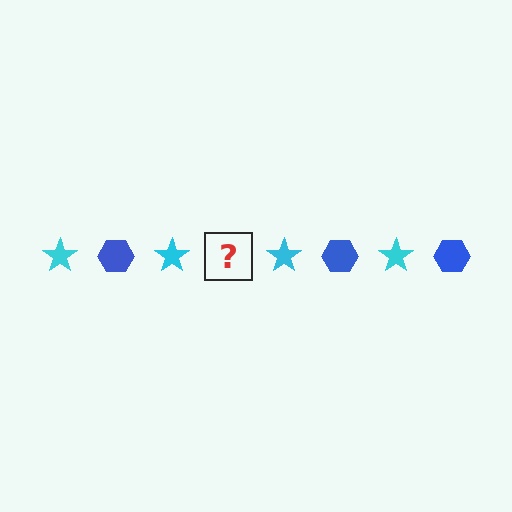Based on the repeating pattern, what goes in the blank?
The blank should be a blue hexagon.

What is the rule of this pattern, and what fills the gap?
The rule is that the pattern alternates between cyan star and blue hexagon. The gap should be filled with a blue hexagon.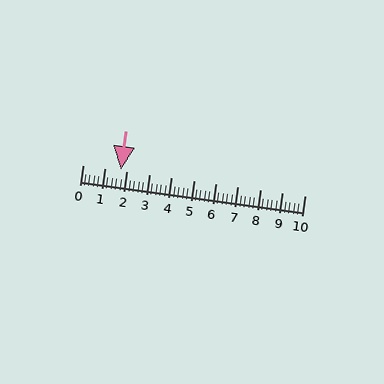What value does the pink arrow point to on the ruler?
The pink arrow points to approximately 1.7.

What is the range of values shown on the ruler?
The ruler shows values from 0 to 10.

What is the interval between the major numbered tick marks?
The major tick marks are spaced 1 units apart.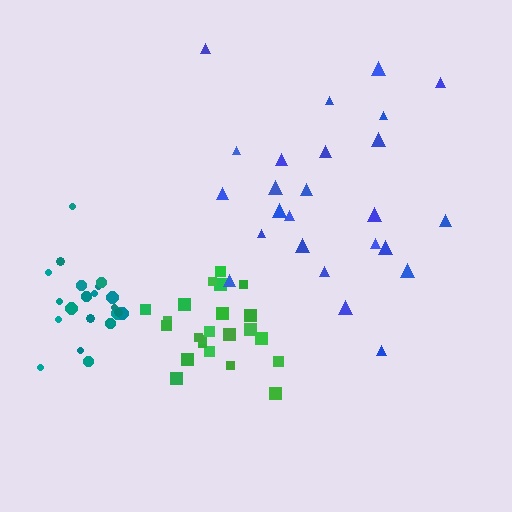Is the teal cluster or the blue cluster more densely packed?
Teal.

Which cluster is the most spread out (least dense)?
Blue.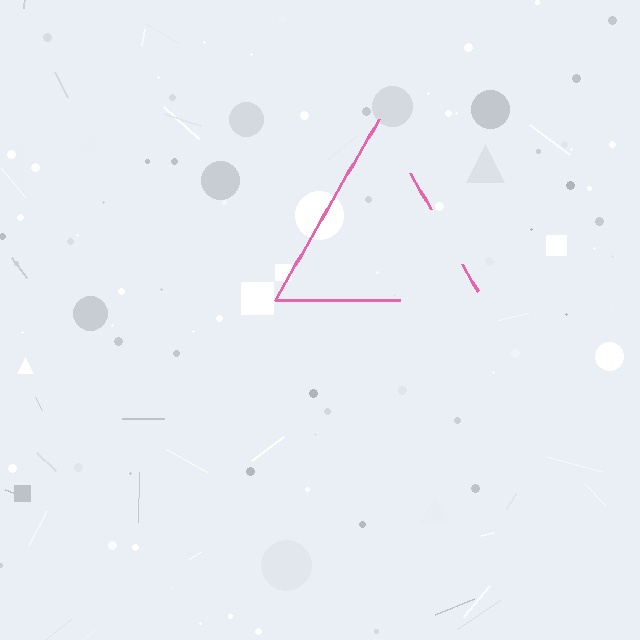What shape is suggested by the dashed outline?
The dashed outline suggests a triangle.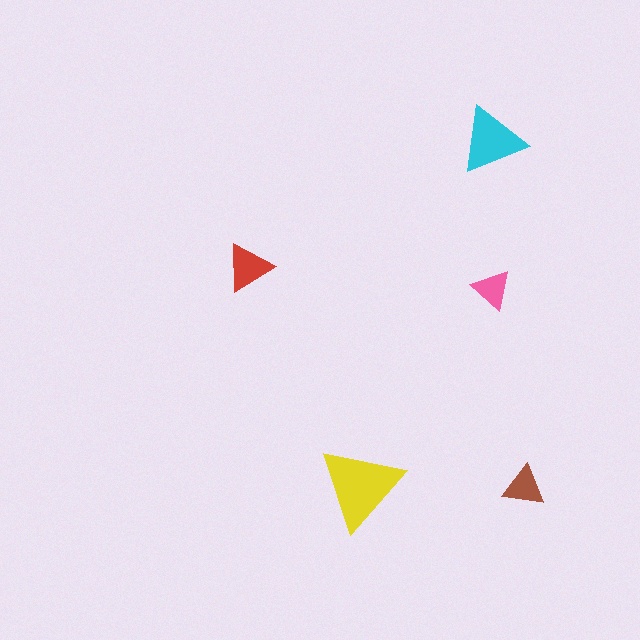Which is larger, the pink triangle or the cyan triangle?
The cyan one.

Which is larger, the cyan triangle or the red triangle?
The cyan one.